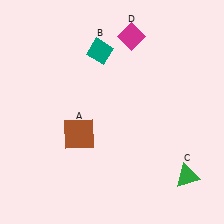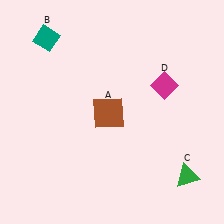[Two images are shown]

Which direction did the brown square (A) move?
The brown square (A) moved right.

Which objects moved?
The objects that moved are: the brown square (A), the teal diamond (B), the magenta diamond (D).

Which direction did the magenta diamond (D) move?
The magenta diamond (D) moved down.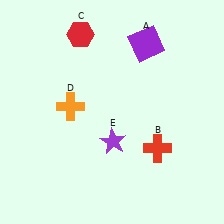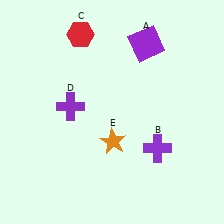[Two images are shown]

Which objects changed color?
B changed from red to purple. D changed from orange to purple. E changed from purple to orange.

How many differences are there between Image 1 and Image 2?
There are 3 differences between the two images.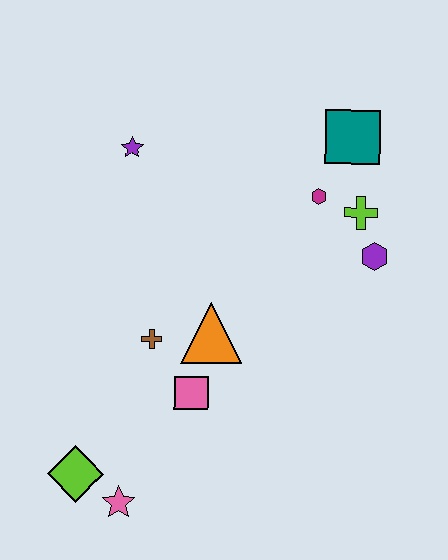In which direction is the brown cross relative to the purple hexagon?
The brown cross is to the left of the purple hexagon.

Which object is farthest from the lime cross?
The lime diamond is farthest from the lime cross.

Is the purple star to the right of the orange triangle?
No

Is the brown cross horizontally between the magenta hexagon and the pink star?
Yes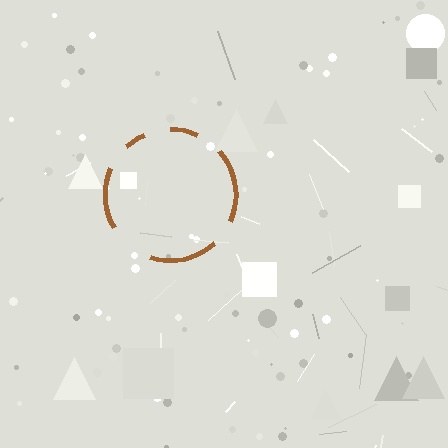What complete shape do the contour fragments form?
The contour fragments form a circle.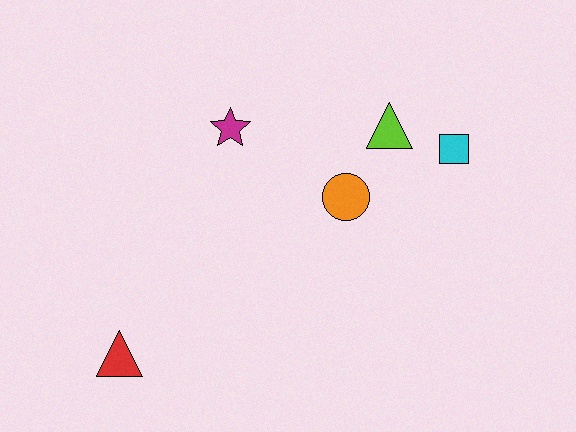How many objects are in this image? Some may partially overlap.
There are 5 objects.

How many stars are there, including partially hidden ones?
There is 1 star.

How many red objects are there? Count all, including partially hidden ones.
There is 1 red object.